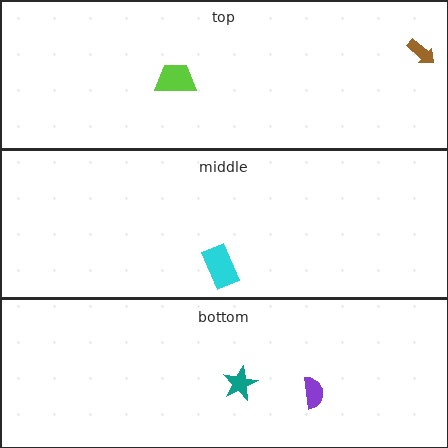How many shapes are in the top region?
2.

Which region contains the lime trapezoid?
The top region.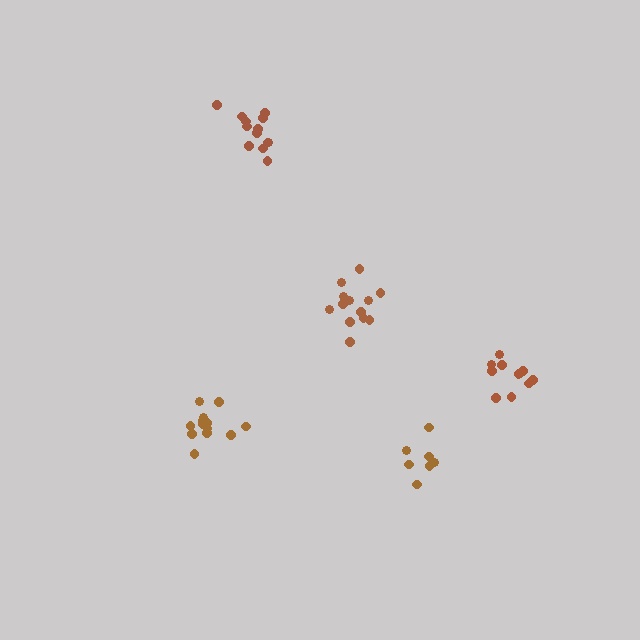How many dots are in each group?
Group 1: 13 dots, Group 2: 13 dots, Group 3: 11 dots, Group 4: 13 dots, Group 5: 7 dots (57 total).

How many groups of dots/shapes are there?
There are 5 groups.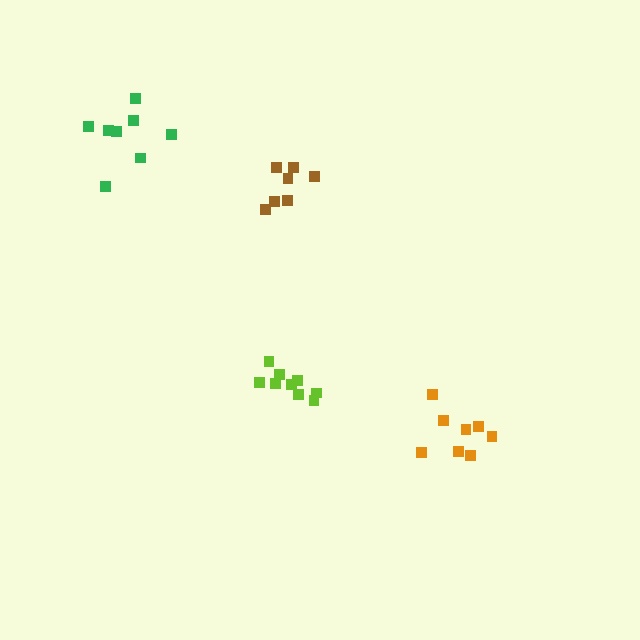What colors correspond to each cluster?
The clusters are colored: lime, brown, green, orange.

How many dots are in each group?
Group 1: 9 dots, Group 2: 7 dots, Group 3: 8 dots, Group 4: 8 dots (32 total).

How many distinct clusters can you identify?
There are 4 distinct clusters.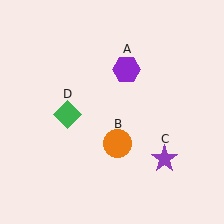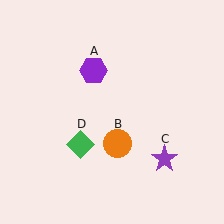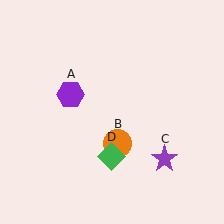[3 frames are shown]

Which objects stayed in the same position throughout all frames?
Orange circle (object B) and purple star (object C) remained stationary.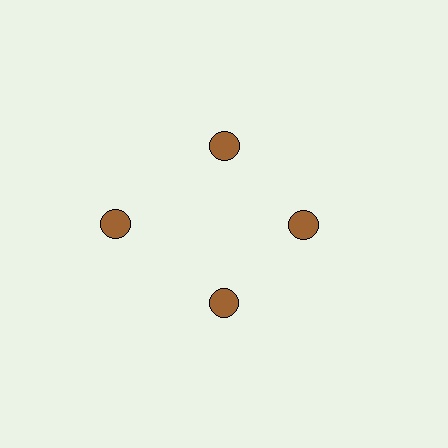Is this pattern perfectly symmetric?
No. The 4 brown circles are arranged in a ring, but one element near the 9 o'clock position is pushed outward from the center, breaking the 4-fold rotational symmetry.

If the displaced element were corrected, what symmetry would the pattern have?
It would have 4-fold rotational symmetry — the pattern would map onto itself every 90 degrees.